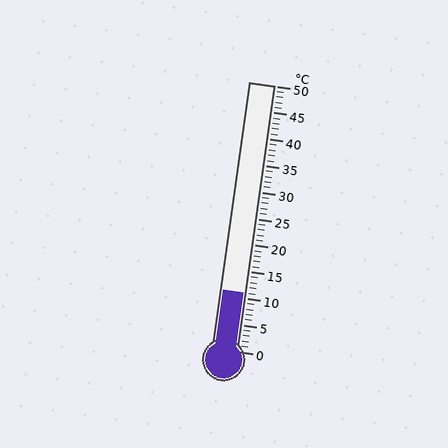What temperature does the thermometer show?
The thermometer shows approximately 11°C.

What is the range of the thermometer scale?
The thermometer scale ranges from 0°C to 50°C.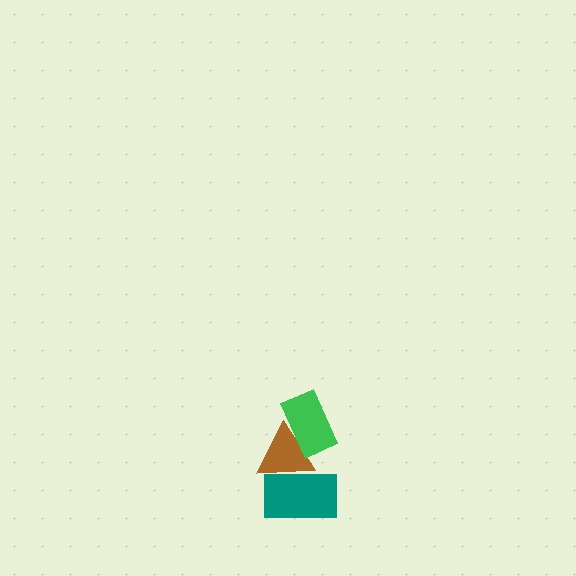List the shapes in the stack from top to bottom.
From top to bottom: the green rectangle, the brown triangle, the teal rectangle.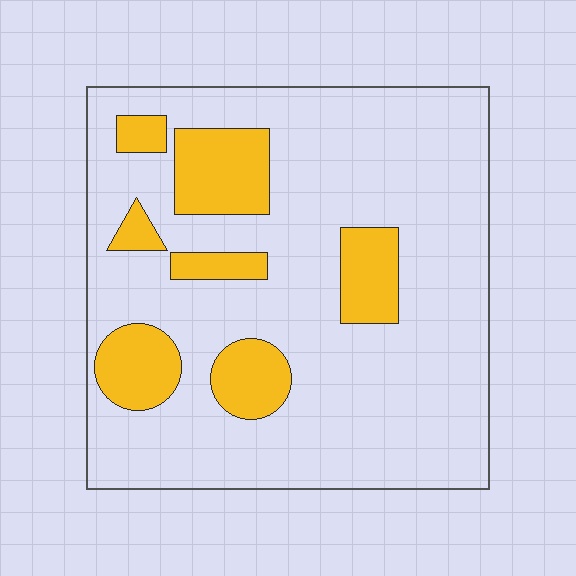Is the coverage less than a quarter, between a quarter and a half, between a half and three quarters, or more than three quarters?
Less than a quarter.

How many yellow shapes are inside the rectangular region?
7.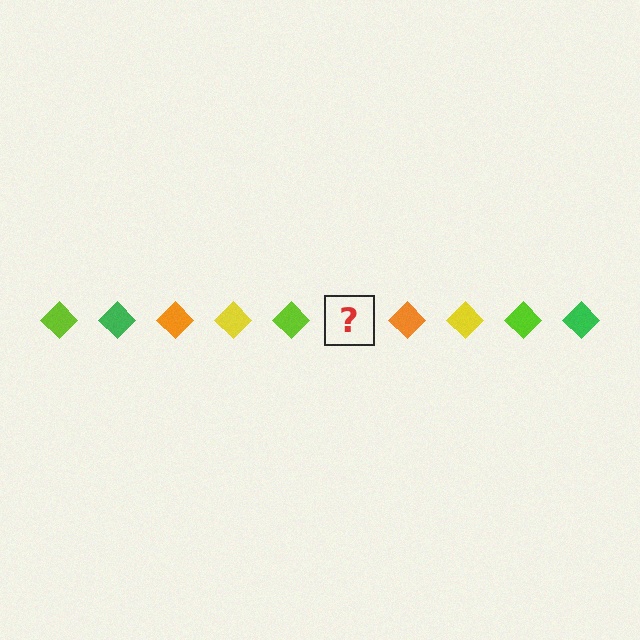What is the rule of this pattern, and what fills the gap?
The rule is that the pattern cycles through lime, green, orange, yellow diamonds. The gap should be filled with a green diamond.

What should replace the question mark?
The question mark should be replaced with a green diamond.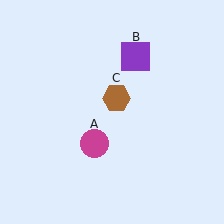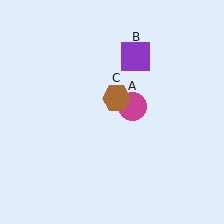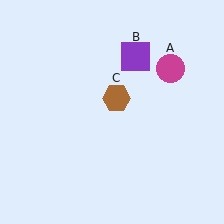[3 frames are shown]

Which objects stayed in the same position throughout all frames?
Purple square (object B) and brown hexagon (object C) remained stationary.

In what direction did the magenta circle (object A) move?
The magenta circle (object A) moved up and to the right.